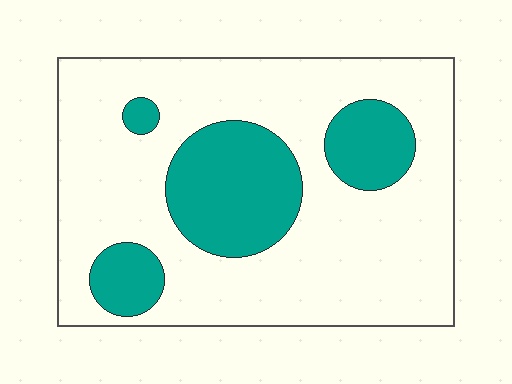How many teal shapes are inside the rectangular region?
4.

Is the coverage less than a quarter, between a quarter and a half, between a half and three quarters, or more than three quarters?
Between a quarter and a half.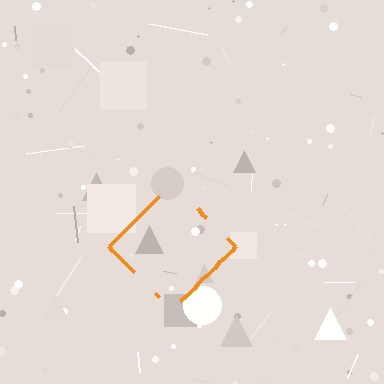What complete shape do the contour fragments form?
The contour fragments form a diamond.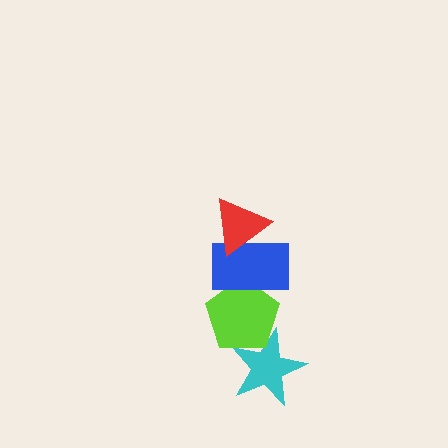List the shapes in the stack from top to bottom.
From top to bottom: the red triangle, the blue rectangle, the lime pentagon, the cyan star.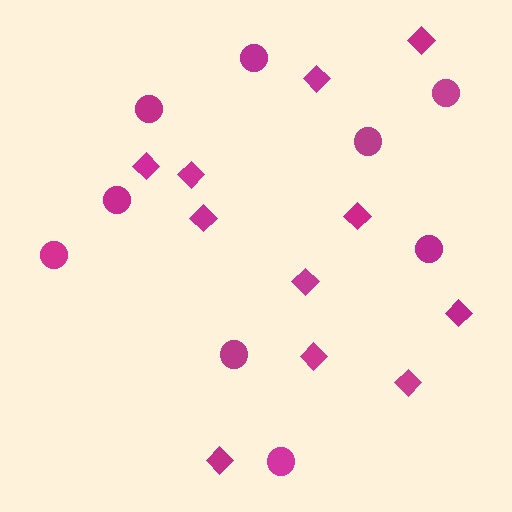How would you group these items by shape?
There are 2 groups: one group of circles (9) and one group of diamonds (11).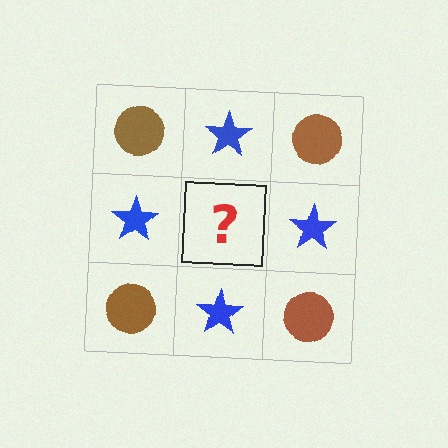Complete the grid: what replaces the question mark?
The question mark should be replaced with a brown circle.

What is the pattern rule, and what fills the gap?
The rule is that it alternates brown circle and blue star in a checkerboard pattern. The gap should be filled with a brown circle.